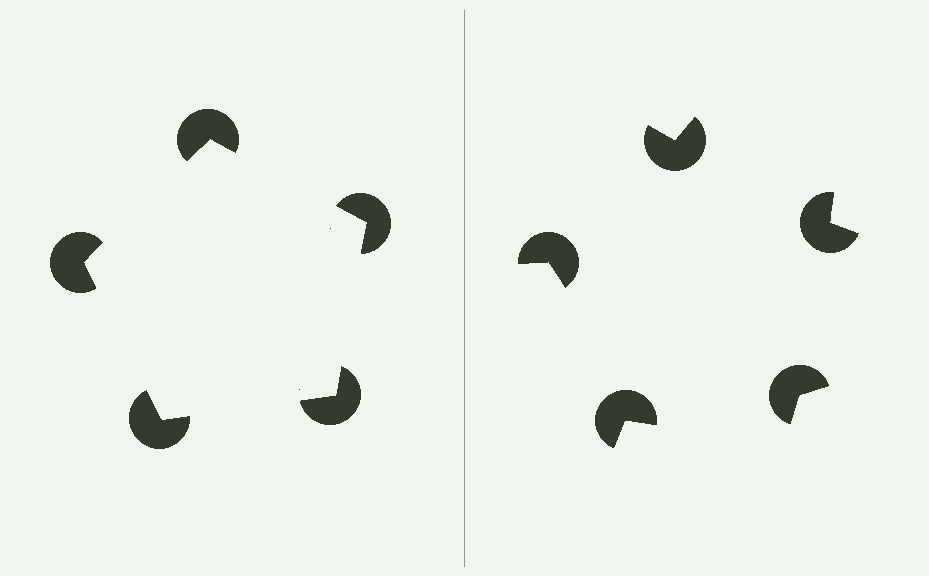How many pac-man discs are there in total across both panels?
10 — 5 on each side.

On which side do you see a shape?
An illusory pentagon appears on the left side. On the right side the wedge cuts are rotated, so no coherent shape forms.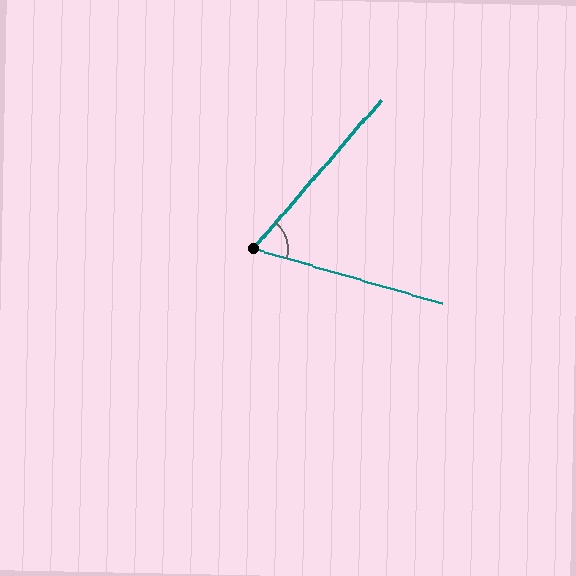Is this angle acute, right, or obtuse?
It is acute.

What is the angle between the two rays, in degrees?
Approximately 66 degrees.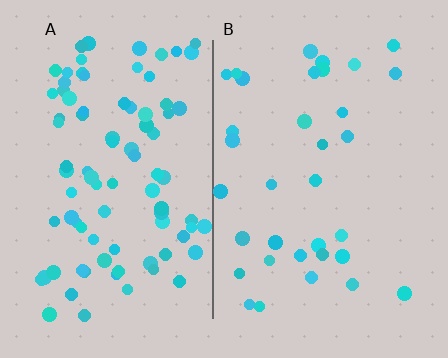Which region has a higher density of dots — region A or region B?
A (the left).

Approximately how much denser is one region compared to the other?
Approximately 2.5× — region A over region B.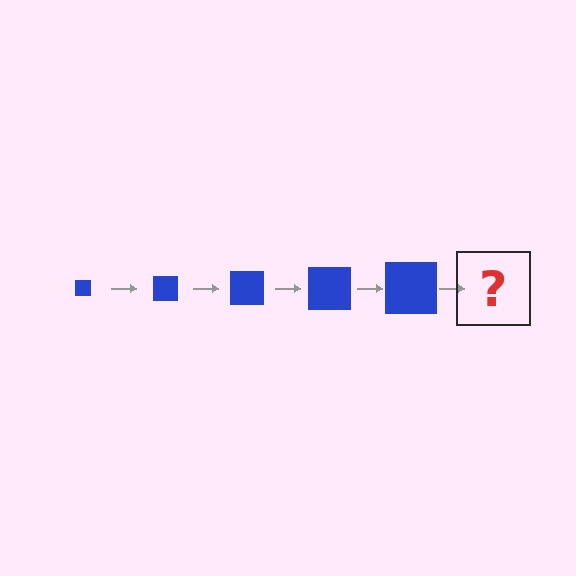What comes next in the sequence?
The next element should be a blue square, larger than the previous one.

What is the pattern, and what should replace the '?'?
The pattern is that the square gets progressively larger each step. The '?' should be a blue square, larger than the previous one.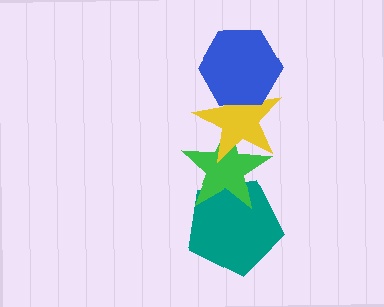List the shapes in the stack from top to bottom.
From top to bottom: the blue hexagon, the yellow star, the green star, the teal pentagon.